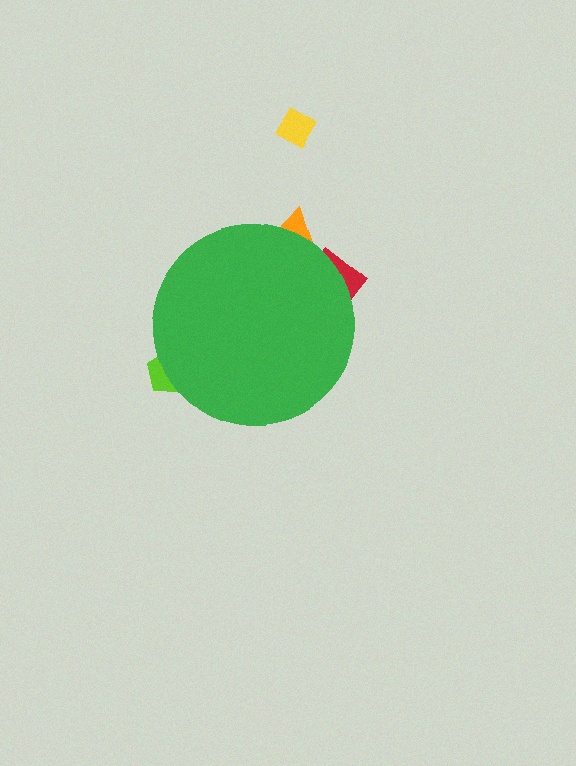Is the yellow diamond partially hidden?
No, the yellow diamond is fully visible.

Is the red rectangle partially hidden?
Yes, the red rectangle is partially hidden behind the green circle.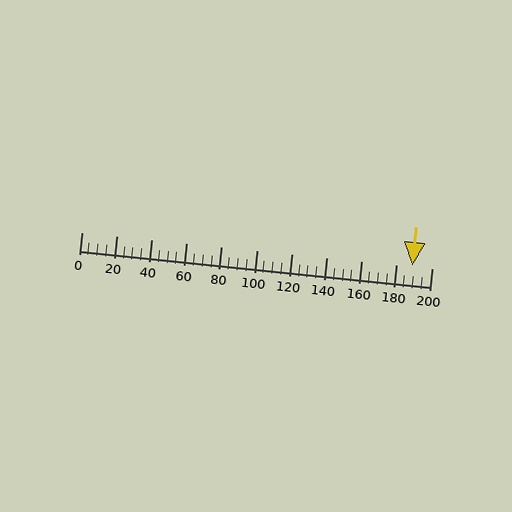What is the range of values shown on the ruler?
The ruler shows values from 0 to 200.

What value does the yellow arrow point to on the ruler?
The yellow arrow points to approximately 189.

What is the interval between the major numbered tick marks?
The major tick marks are spaced 20 units apart.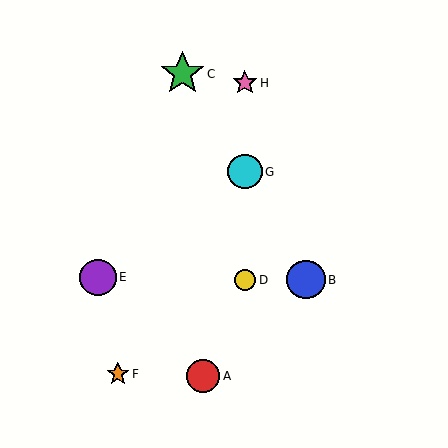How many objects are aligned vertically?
3 objects (D, G, H) are aligned vertically.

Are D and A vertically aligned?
No, D is at x≈245 and A is at x≈203.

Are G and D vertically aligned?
Yes, both are at x≈245.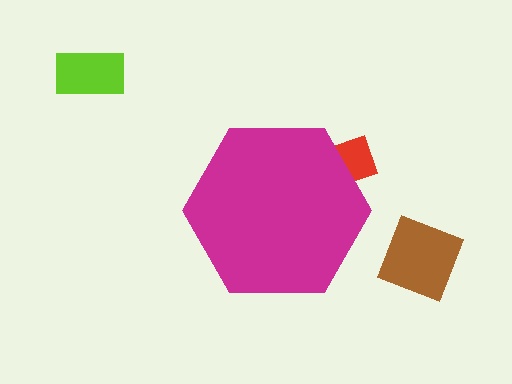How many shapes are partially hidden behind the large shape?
1 shape is partially hidden.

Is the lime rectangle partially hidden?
No, the lime rectangle is fully visible.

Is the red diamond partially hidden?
Yes, the red diamond is partially hidden behind the magenta hexagon.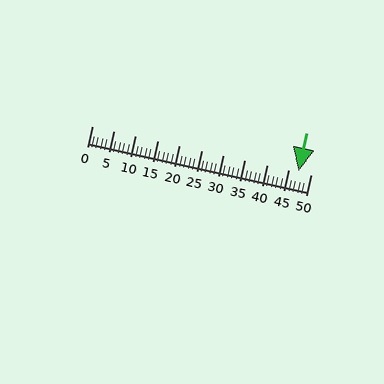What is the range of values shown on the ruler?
The ruler shows values from 0 to 50.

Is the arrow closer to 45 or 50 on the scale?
The arrow is closer to 45.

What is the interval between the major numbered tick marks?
The major tick marks are spaced 5 units apart.